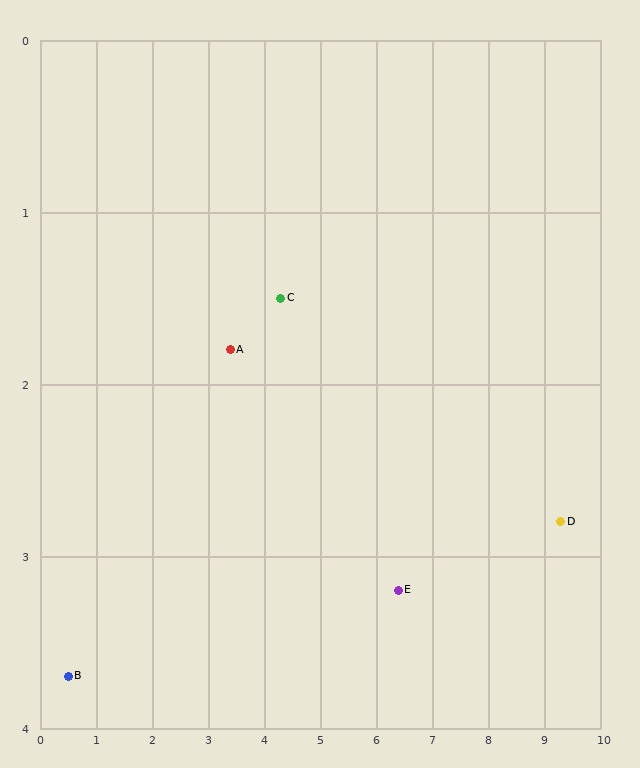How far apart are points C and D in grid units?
Points C and D are about 5.2 grid units apart.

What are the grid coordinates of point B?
Point B is at approximately (0.5, 3.7).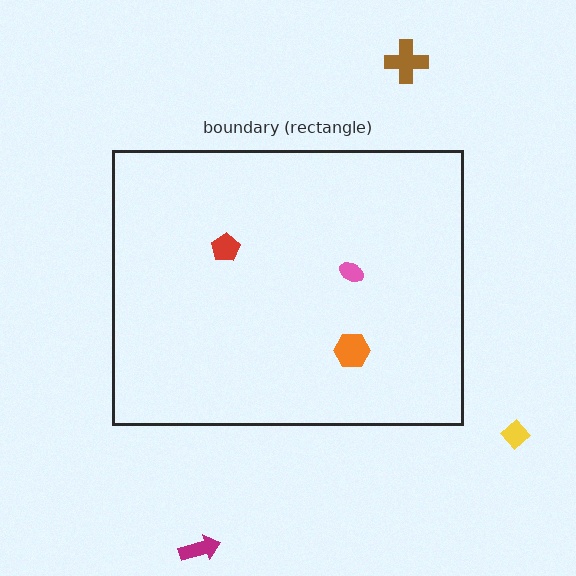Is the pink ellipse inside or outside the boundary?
Inside.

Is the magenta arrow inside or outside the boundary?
Outside.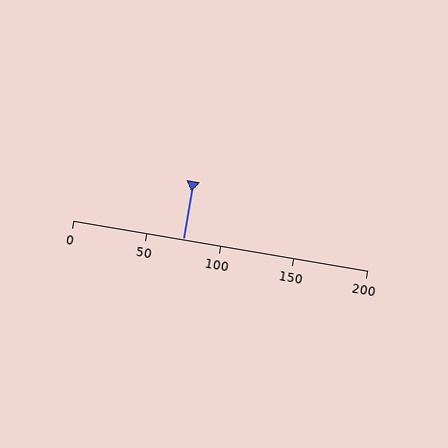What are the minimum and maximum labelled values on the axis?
The axis runs from 0 to 200.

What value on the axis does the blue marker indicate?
The marker indicates approximately 75.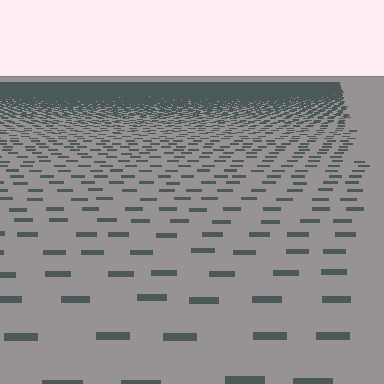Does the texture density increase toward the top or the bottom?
Density increases toward the top.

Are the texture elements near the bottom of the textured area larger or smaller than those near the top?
Larger. Near the bottom, elements are closer to the viewer and appear at a bigger on-screen size.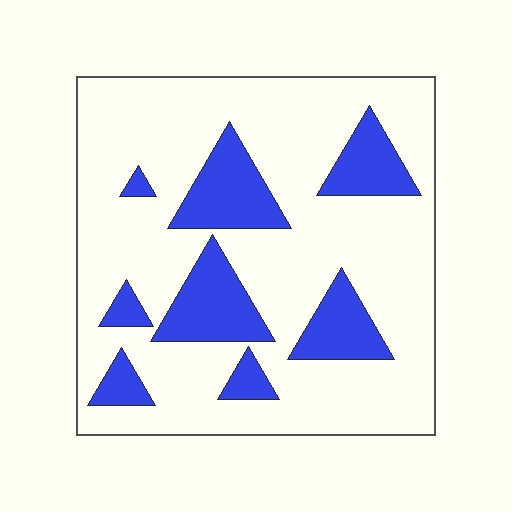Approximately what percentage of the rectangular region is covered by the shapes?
Approximately 25%.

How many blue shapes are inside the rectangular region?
8.